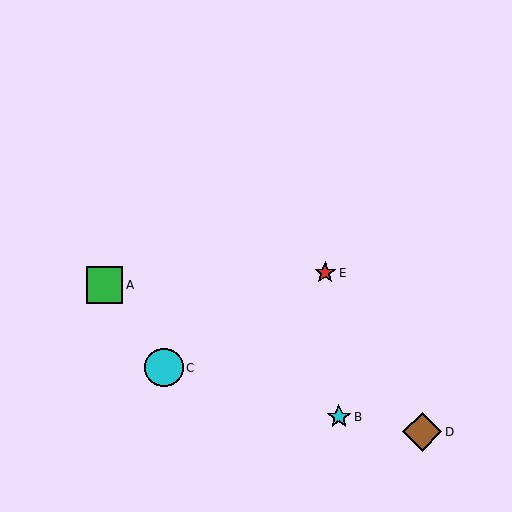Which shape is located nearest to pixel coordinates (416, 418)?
The brown diamond (labeled D) at (422, 432) is nearest to that location.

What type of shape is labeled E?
Shape E is a red star.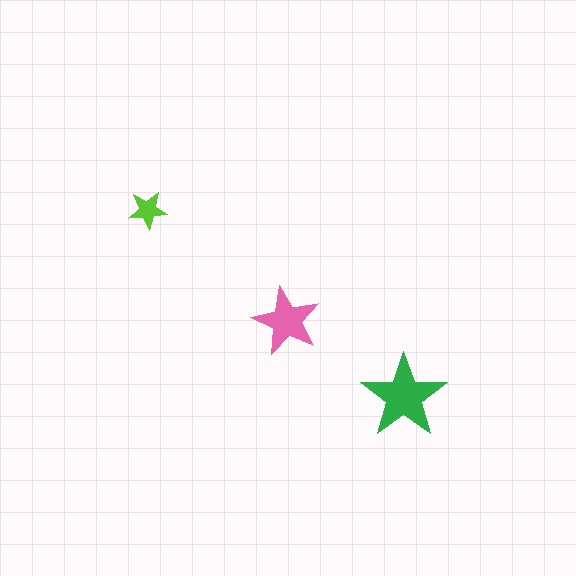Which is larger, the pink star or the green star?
The green one.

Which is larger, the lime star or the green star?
The green one.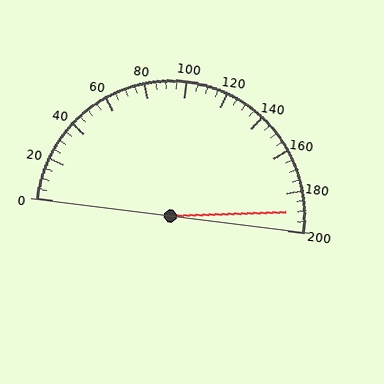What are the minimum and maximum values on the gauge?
The gauge ranges from 0 to 200.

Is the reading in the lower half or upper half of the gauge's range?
The reading is in the upper half of the range (0 to 200).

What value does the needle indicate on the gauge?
The needle indicates approximately 190.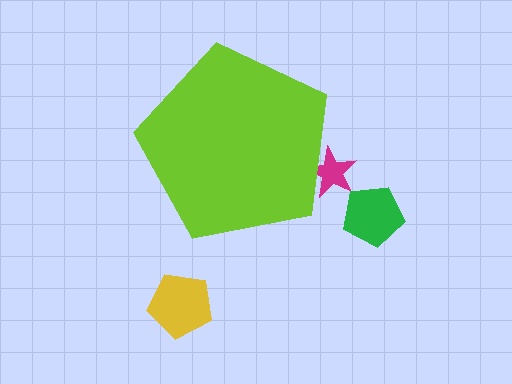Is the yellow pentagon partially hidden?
No, the yellow pentagon is fully visible.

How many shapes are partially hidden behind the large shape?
1 shape is partially hidden.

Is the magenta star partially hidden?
Yes, the magenta star is partially hidden behind the lime pentagon.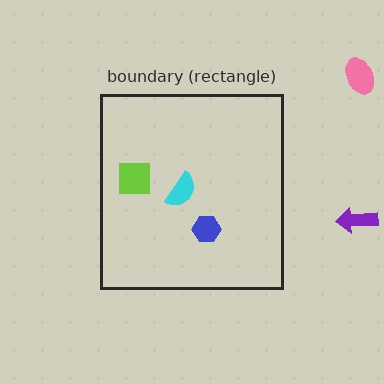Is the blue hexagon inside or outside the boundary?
Inside.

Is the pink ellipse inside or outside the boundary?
Outside.